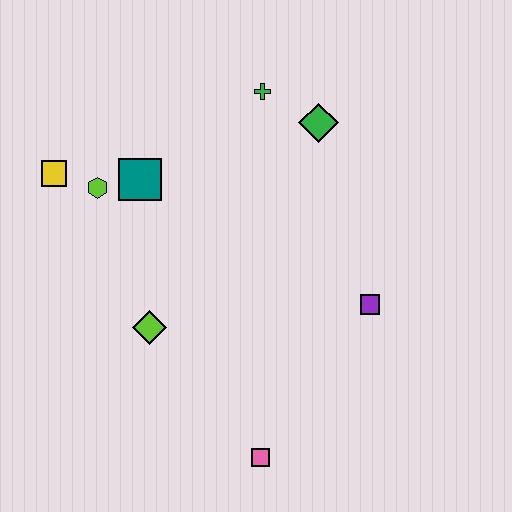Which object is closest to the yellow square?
The lime hexagon is closest to the yellow square.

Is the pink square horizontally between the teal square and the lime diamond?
No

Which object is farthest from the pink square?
The green cross is farthest from the pink square.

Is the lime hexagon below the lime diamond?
No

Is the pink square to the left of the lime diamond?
No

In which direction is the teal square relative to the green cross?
The teal square is to the left of the green cross.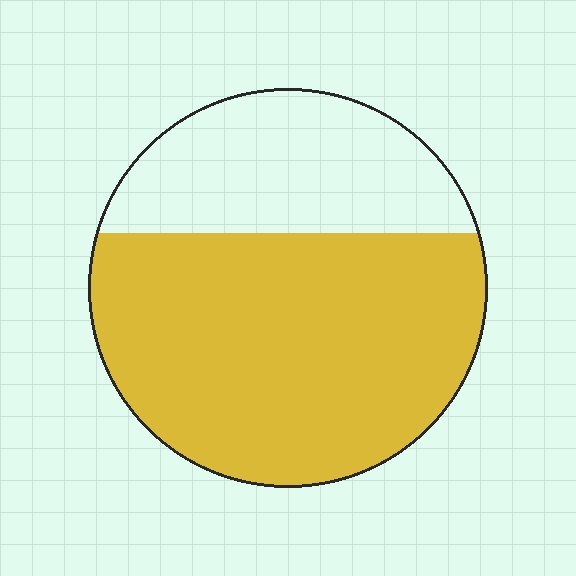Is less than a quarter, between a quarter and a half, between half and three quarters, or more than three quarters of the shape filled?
Between half and three quarters.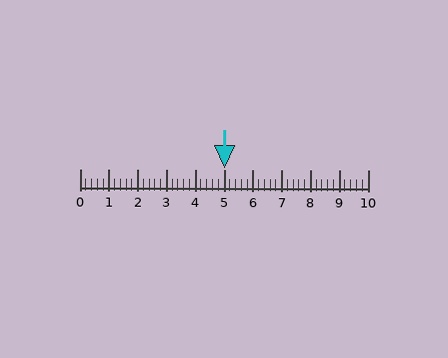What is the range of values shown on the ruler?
The ruler shows values from 0 to 10.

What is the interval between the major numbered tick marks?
The major tick marks are spaced 1 units apart.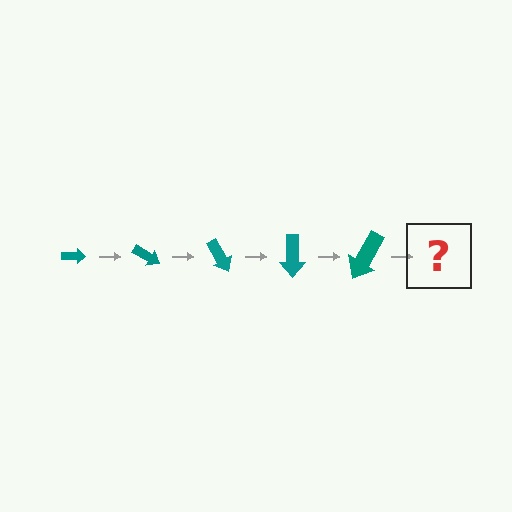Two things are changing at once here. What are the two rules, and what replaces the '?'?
The two rules are that the arrow grows larger each step and it rotates 30 degrees each step. The '?' should be an arrow, larger than the previous one and rotated 150 degrees from the start.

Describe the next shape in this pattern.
It should be an arrow, larger than the previous one and rotated 150 degrees from the start.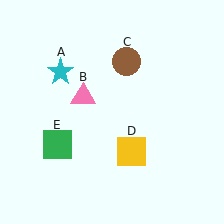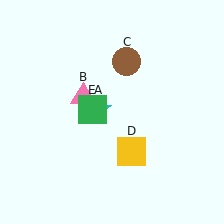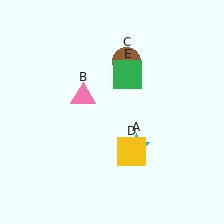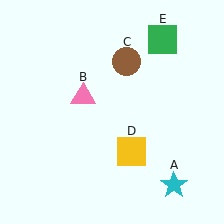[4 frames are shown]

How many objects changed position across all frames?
2 objects changed position: cyan star (object A), green square (object E).